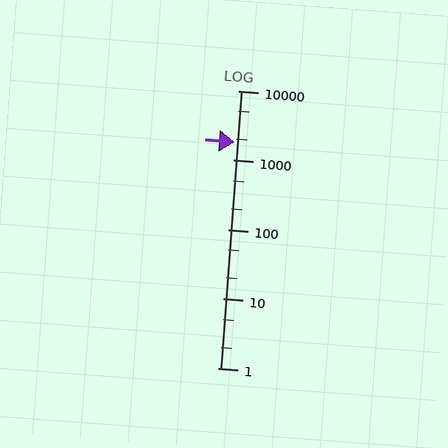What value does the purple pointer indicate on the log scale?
The pointer indicates approximately 1800.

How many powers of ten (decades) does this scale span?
The scale spans 4 decades, from 1 to 10000.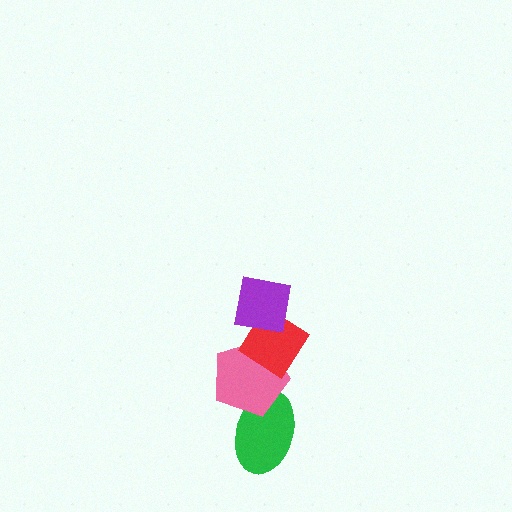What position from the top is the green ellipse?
The green ellipse is 4th from the top.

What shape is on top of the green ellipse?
The pink pentagon is on top of the green ellipse.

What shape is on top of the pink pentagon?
The red diamond is on top of the pink pentagon.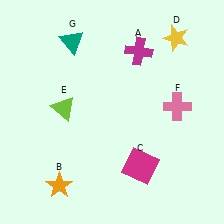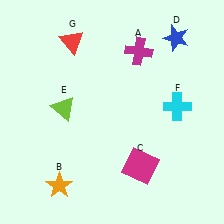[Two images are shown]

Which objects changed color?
D changed from yellow to blue. F changed from pink to cyan. G changed from teal to red.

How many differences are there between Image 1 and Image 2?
There are 3 differences between the two images.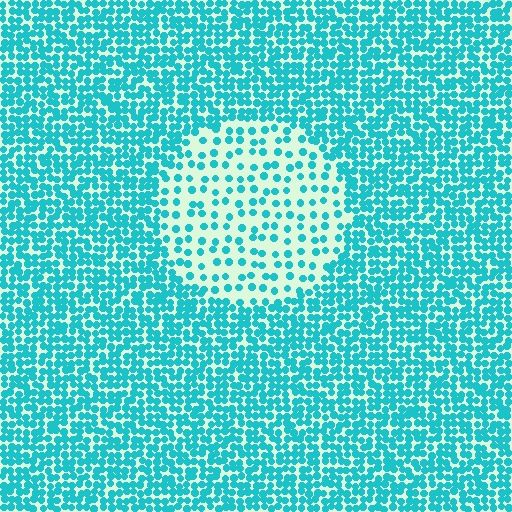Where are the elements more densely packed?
The elements are more densely packed outside the circle boundary.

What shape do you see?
I see a circle.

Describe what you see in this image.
The image contains small cyan elements arranged at two different densities. A circle-shaped region is visible where the elements are less densely packed than the surrounding area.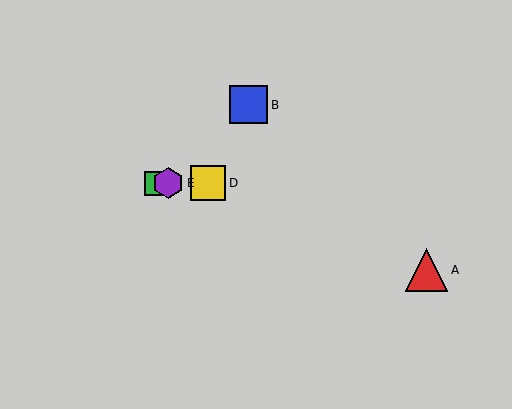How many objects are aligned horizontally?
3 objects (C, D, E) are aligned horizontally.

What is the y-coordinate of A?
Object A is at y≈270.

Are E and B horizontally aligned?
No, E is at y≈183 and B is at y≈105.